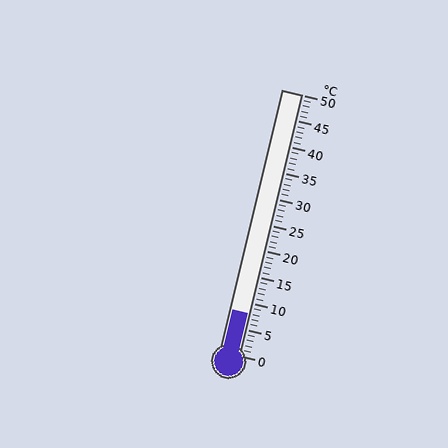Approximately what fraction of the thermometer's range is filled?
The thermometer is filled to approximately 15% of its range.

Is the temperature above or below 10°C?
The temperature is below 10°C.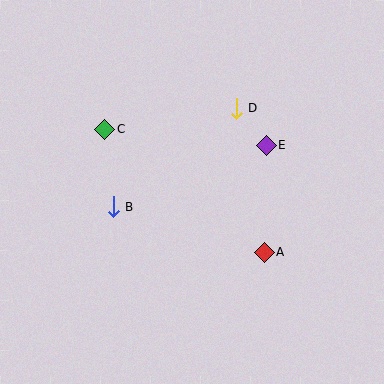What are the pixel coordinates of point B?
Point B is at (113, 207).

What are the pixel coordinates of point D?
Point D is at (236, 108).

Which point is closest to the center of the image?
Point B at (113, 207) is closest to the center.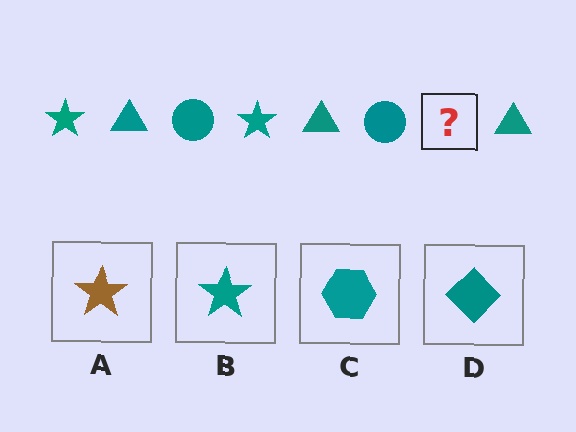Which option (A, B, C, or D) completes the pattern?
B.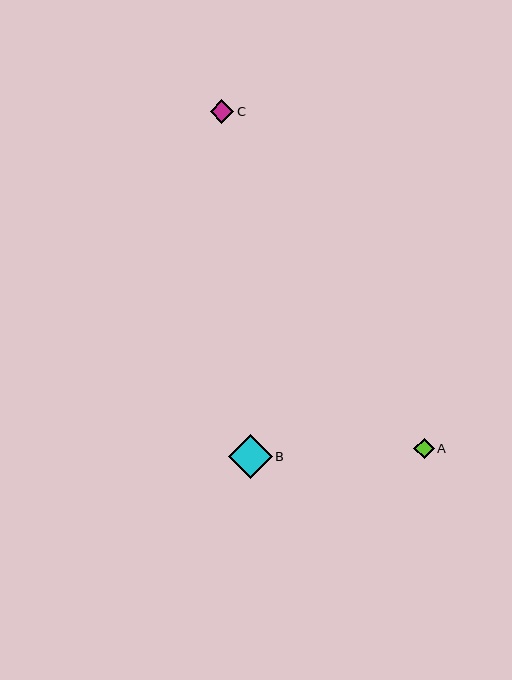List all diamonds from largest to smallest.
From largest to smallest: B, C, A.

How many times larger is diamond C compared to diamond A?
Diamond C is approximately 1.2 times the size of diamond A.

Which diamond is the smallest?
Diamond A is the smallest with a size of approximately 21 pixels.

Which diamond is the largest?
Diamond B is the largest with a size of approximately 44 pixels.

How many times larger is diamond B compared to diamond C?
Diamond B is approximately 1.9 times the size of diamond C.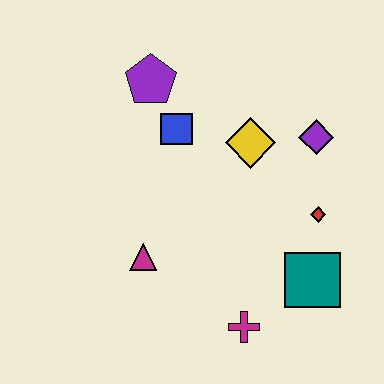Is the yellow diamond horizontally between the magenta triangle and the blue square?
No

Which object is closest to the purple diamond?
The yellow diamond is closest to the purple diamond.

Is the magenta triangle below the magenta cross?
No